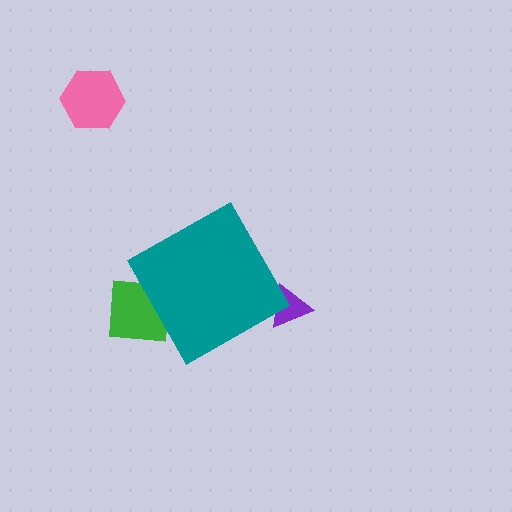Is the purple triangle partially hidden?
Yes, the purple triangle is partially hidden behind the teal diamond.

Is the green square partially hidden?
Yes, the green square is partially hidden behind the teal diamond.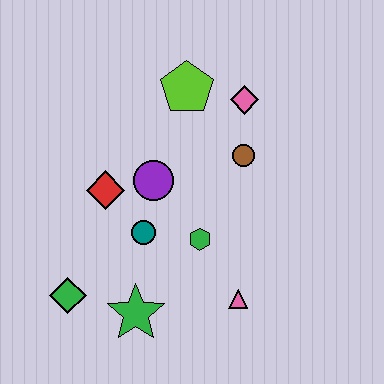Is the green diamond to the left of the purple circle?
Yes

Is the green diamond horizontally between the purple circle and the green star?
No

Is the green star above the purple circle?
No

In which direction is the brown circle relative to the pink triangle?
The brown circle is above the pink triangle.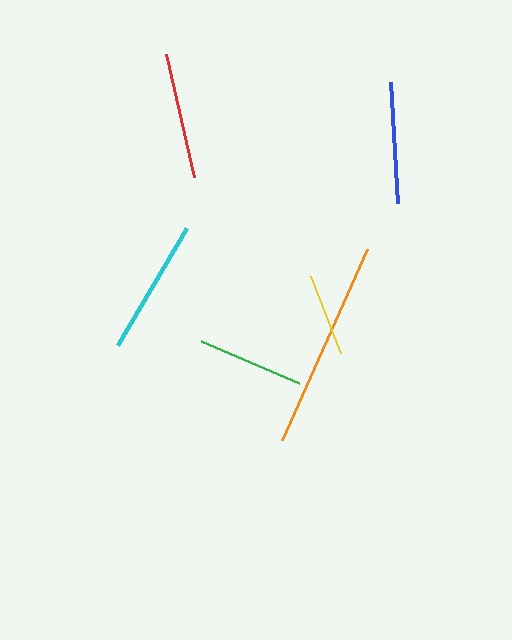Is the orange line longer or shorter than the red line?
The orange line is longer than the red line.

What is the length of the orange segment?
The orange segment is approximately 209 pixels long.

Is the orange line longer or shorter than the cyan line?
The orange line is longer than the cyan line.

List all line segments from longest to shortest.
From longest to shortest: orange, cyan, red, blue, green, yellow.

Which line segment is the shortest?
The yellow line is the shortest at approximately 83 pixels.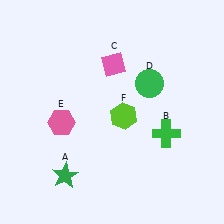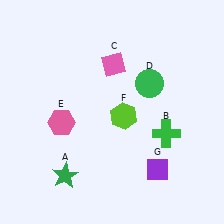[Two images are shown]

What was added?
A purple diamond (G) was added in Image 2.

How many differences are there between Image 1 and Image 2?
There is 1 difference between the two images.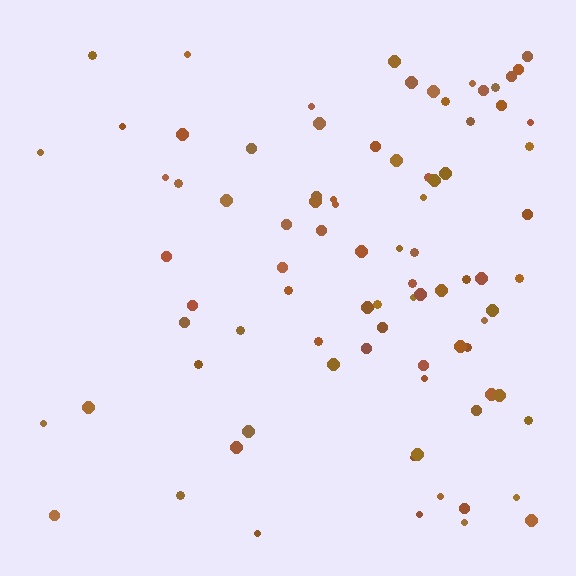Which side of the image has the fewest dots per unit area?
The left.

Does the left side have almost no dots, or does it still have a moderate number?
Still a moderate number, just noticeably fewer than the right.